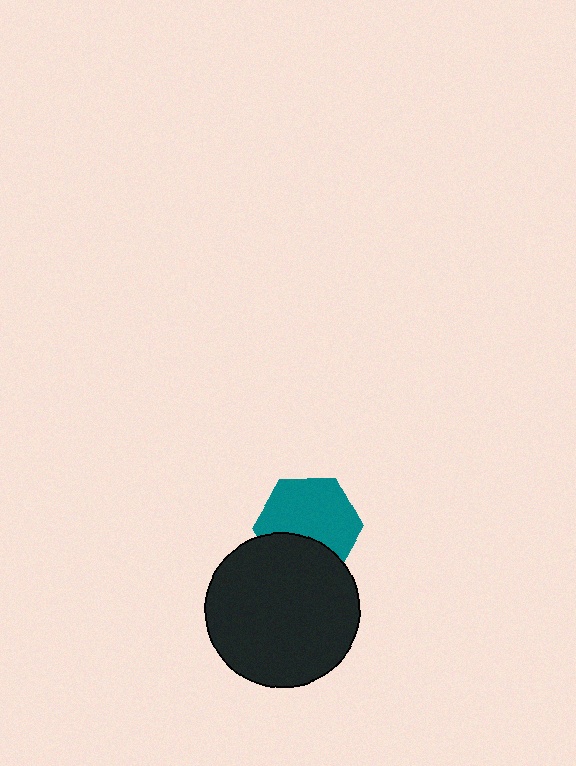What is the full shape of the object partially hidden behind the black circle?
The partially hidden object is a teal hexagon.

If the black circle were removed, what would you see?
You would see the complete teal hexagon.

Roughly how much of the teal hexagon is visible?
Most of it is visible (roughly 68%).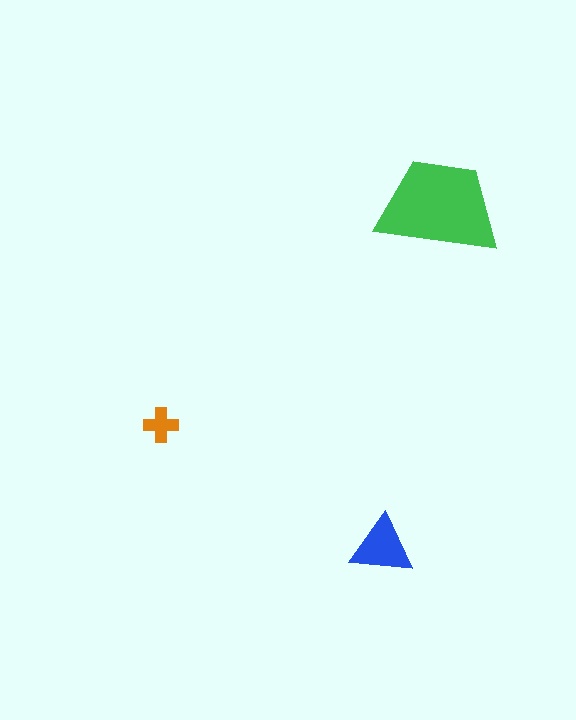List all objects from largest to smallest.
The green trapezoid, the blue triangle, the orange cross.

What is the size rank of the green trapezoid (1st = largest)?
1st.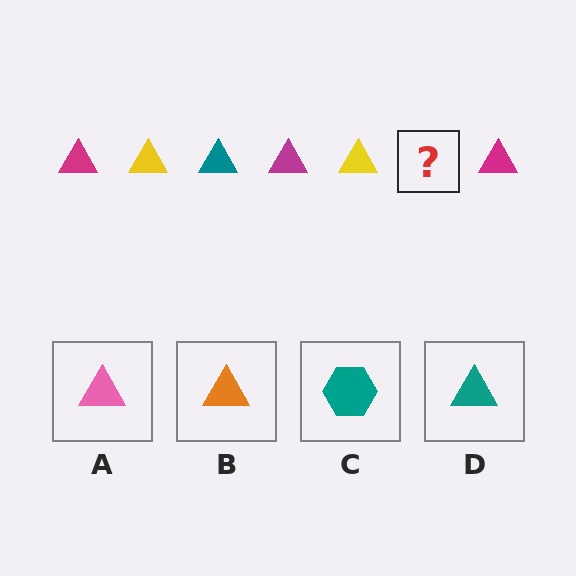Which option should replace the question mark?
Option D.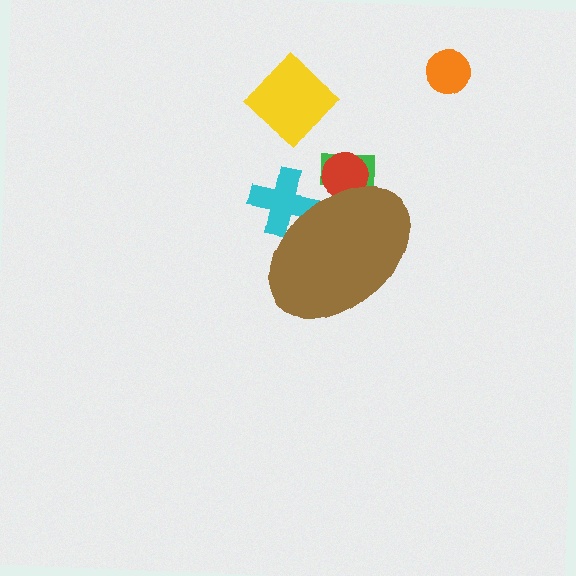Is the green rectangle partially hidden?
Yes, the green rectangle is partially hidden behind the brown ellipse.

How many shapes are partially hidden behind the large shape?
3 shapes are partially hidden.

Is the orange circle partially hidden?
No, the orange circle is fully visible.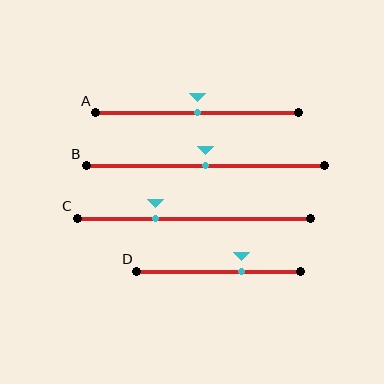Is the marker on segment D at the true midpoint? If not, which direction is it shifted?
No, the marker on segment D is shifted to the right by about 14% of the segment length.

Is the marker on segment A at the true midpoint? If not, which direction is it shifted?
Yes, the marker on segment A is at the true midpoint.